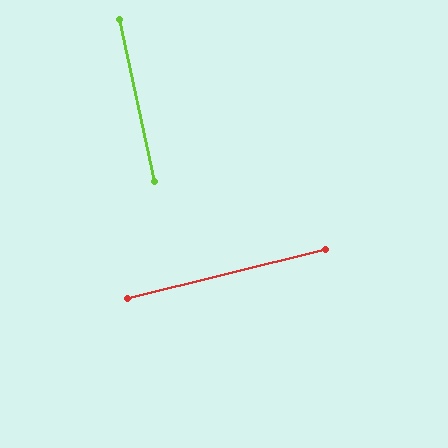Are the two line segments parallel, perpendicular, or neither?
Perpendicular — they meet at approximately 88°.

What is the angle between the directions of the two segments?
Approximately 88 degrees.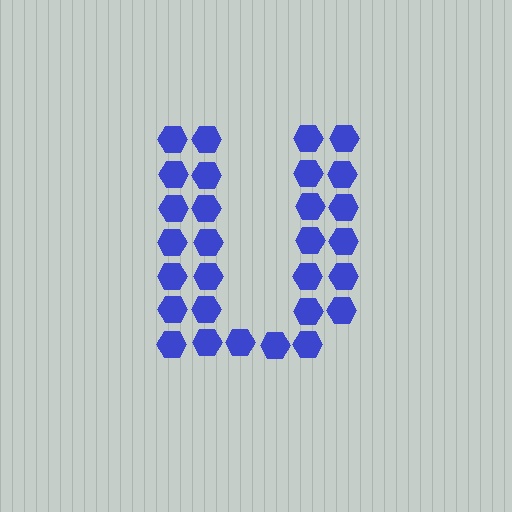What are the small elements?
The small elements are hexagons.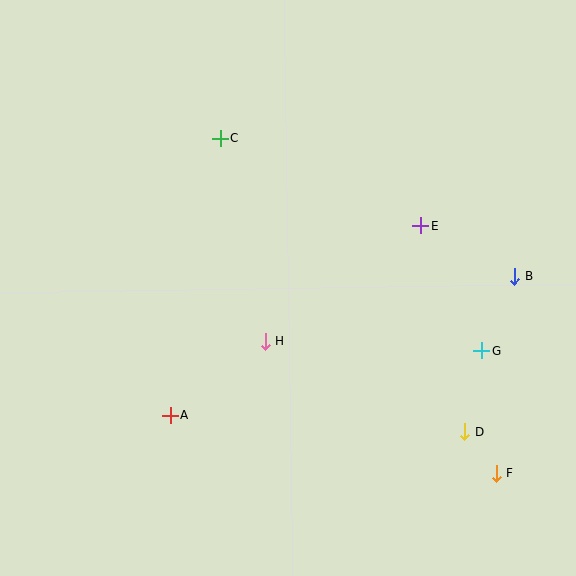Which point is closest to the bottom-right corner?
Point F is closest to the bottom-right corner.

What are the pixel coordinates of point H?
Point H is at (265, 342).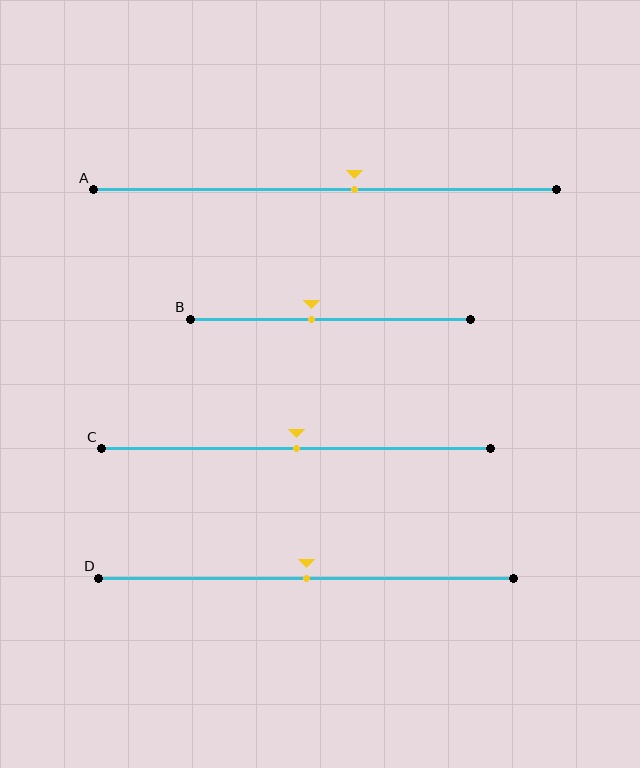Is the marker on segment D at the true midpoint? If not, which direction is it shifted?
Yes, the marker on segment D is at the true midpoint.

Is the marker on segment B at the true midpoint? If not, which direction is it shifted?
No, the marker on segment B is shifted to the left by about 7% of the segment length.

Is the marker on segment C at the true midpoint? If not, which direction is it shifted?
Yes, the marker on segment C is at the true midpoint.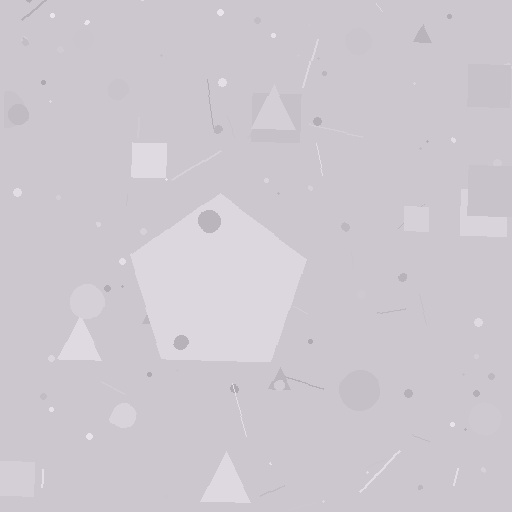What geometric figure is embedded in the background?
A pentagon is embedded in the background.